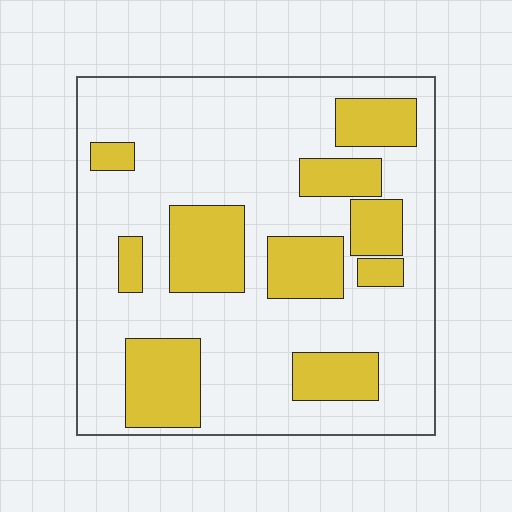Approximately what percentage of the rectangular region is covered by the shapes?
Approximately 30%.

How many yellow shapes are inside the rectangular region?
10.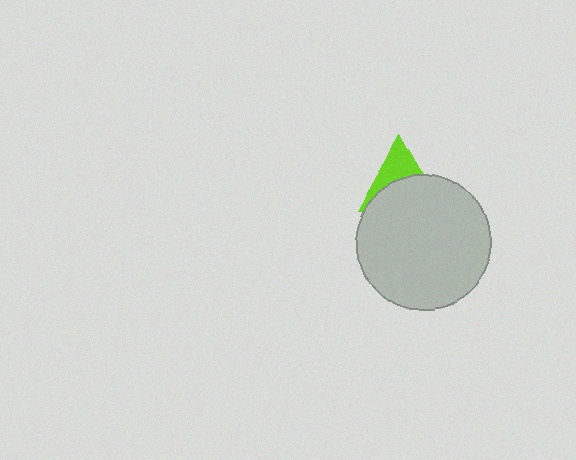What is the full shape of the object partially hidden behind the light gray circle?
The partially hidden object is a lime triangle.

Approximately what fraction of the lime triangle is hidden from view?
Roughly 58% of the lime triangle is hidden behind the light gray circle.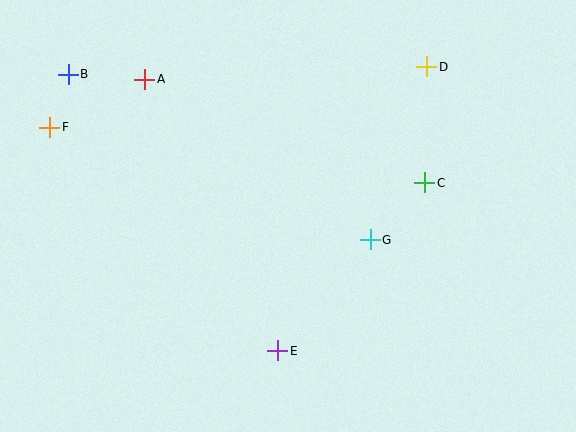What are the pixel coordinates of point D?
Point D is at (427, 67).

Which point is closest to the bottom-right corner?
Point G is closest to the bottom-right corner.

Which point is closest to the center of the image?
Point G at (370, 240) is closest to the center.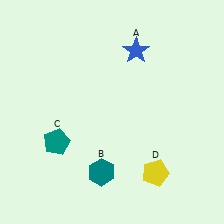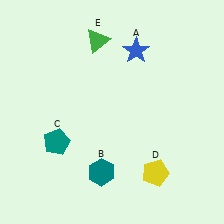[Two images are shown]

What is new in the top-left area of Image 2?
A green triangle (E) was added in the top-left area of Image 2.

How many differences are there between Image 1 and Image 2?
There is 1 difference between the two images.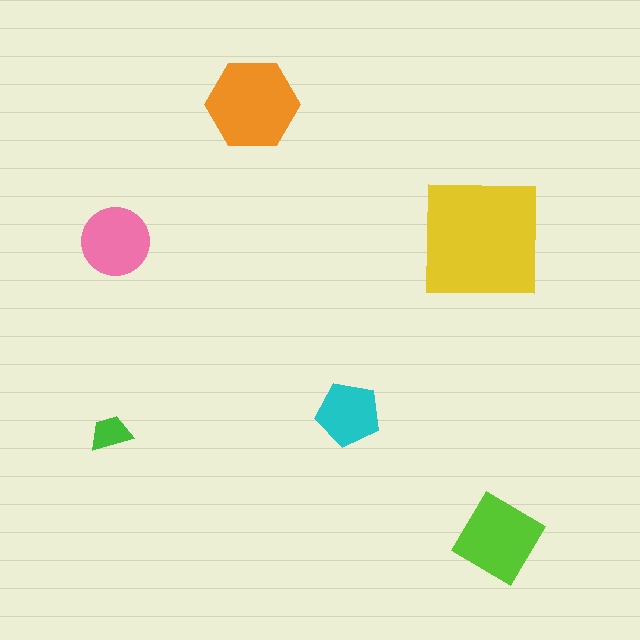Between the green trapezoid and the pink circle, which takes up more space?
The pink circle.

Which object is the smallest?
The green trapezoid.